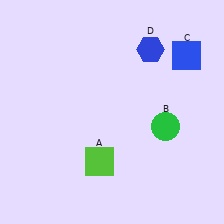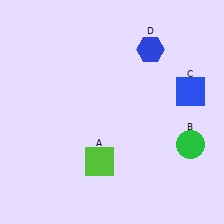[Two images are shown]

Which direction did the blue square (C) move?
The blue square (C) moved down.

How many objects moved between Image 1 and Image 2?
2 objects moved between the two images.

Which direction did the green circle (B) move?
The green circle (B) moved right.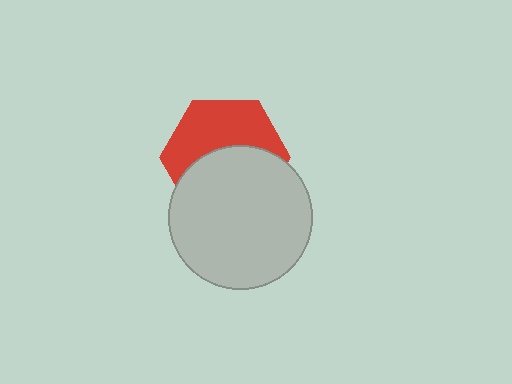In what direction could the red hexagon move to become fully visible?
The red hexagon could move up. That would shift it out from behind the light gray circle entirely.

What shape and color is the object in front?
The object in front is a light gray circle.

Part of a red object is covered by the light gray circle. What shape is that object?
It is a hexagon.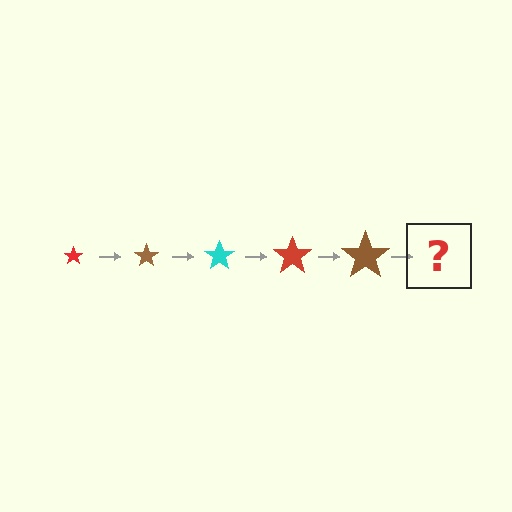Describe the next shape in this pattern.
It should be a cyan star, larger than the previous one.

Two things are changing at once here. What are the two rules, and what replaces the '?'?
The two rules are that the star grows larger each step and the color cycles through red, brown, and cyan. The '?' should be a cyan star, larger than the previous one.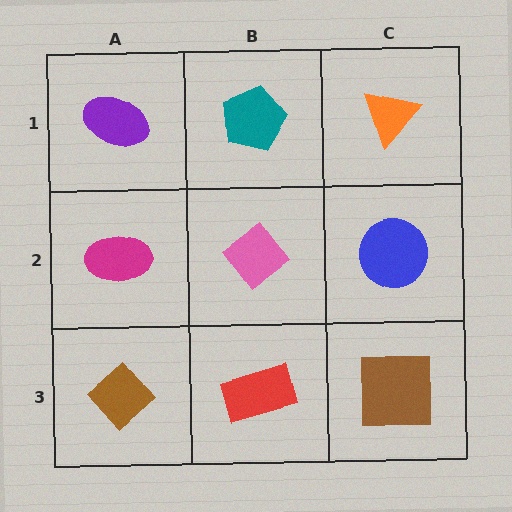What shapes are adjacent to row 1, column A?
A magenta ellipse (row 2, column A), a teal pentagon (row 1, column B).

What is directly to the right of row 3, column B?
A brown square.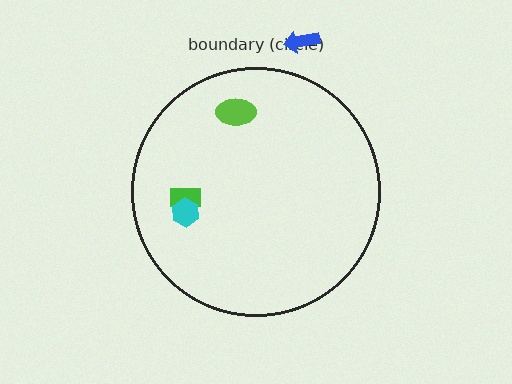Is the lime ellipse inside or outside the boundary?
Inside.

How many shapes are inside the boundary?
3 inside, 1 outside.